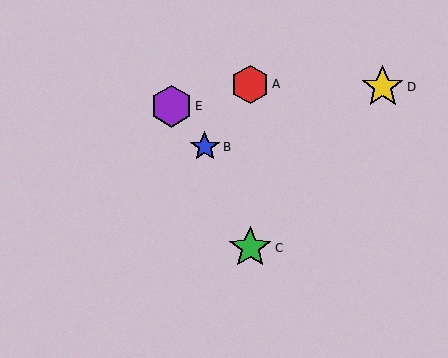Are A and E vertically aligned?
No, A is at x≈250 and E is at x≈171.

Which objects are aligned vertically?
Objects A, C are aligned vertically.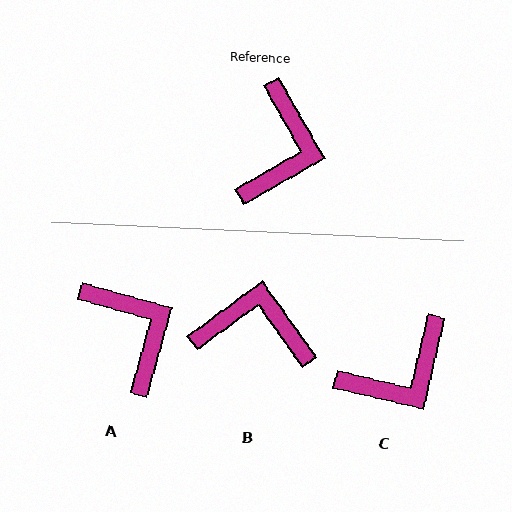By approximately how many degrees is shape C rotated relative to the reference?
Approximately 42 degrees clockwise.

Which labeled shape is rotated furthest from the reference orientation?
B, about 96 degrees away.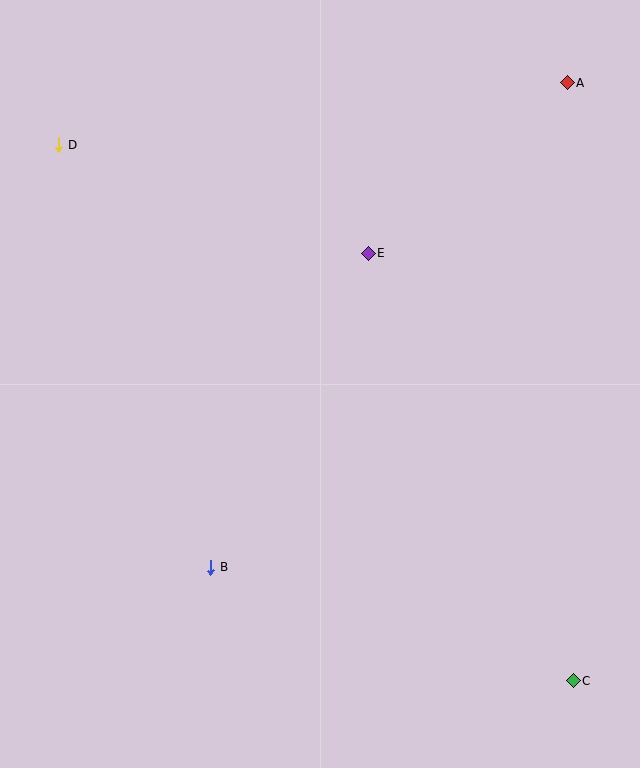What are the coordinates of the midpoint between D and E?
The midpoint between D and E is at (213, 199).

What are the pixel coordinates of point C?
Point C is at (573, 681).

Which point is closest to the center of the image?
Point E at (368, 253) is closest to the center.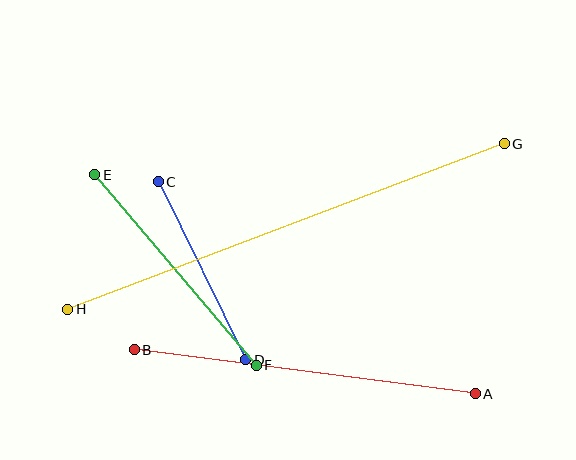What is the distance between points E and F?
The distance is approximately 250 pixels.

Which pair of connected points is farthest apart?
Points G and H are farthest apart.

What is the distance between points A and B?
The distance is approximately 344 pixels.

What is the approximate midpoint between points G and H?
The midpoint is at approximately (286, 227) pixels.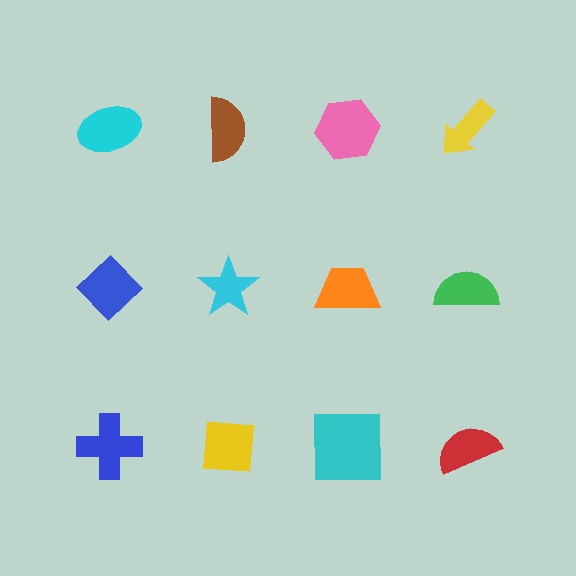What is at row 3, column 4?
A red semicircle.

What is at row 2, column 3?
An orange trapezoid.